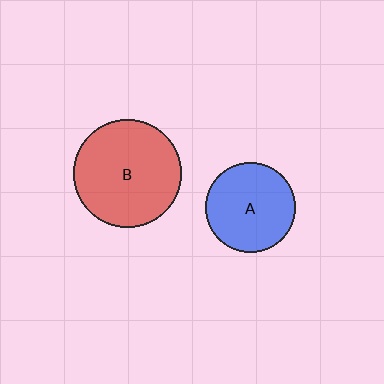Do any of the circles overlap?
No, none of the circles overlap.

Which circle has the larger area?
Circle B (red).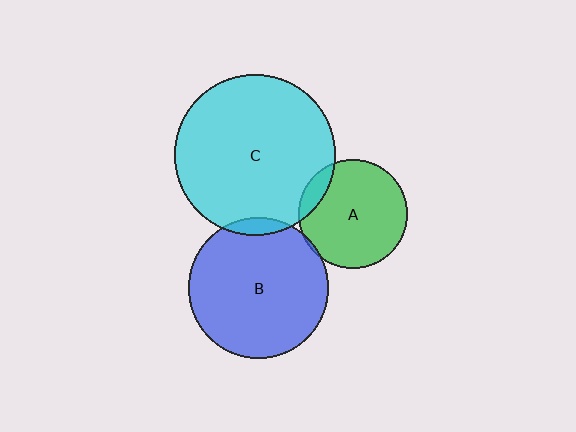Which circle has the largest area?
Circle C (cyan).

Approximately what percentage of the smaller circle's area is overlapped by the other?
Approximately 5%.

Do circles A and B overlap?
Yes.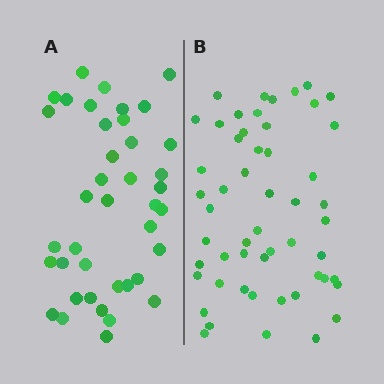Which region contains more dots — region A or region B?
Region B (the right region) has more dots.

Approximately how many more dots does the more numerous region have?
Region B has approximately 15 more dots than region A.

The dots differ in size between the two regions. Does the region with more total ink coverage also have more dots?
No. Region A has more total ink coverage because its dots are larger, but region B actually contains more individual dots. Total area can be misleading — the number of items is what matters here.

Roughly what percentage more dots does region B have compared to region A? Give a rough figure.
About 30% more.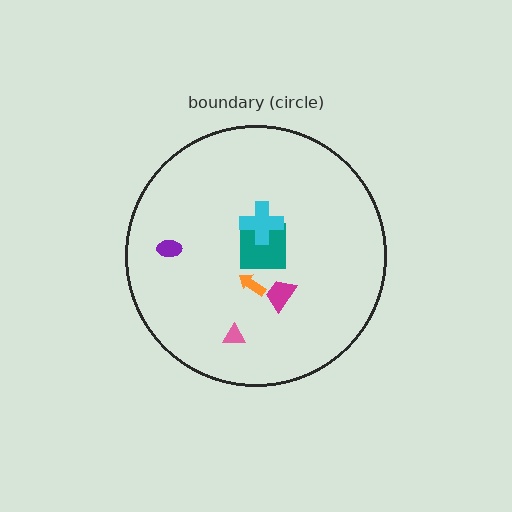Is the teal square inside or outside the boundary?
Inside.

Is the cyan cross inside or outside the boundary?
Inside.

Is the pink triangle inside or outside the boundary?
Inside.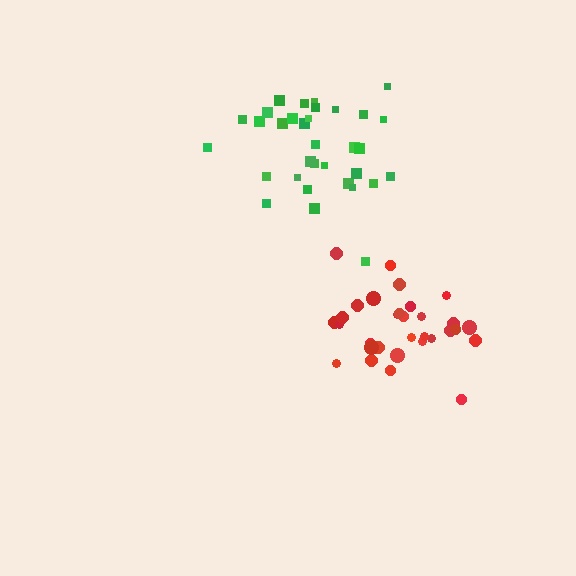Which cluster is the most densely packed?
Red.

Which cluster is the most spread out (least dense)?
Green.